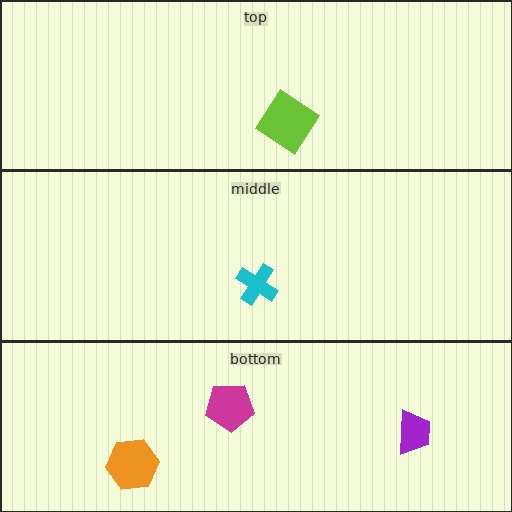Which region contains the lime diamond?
The top region.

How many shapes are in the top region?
1.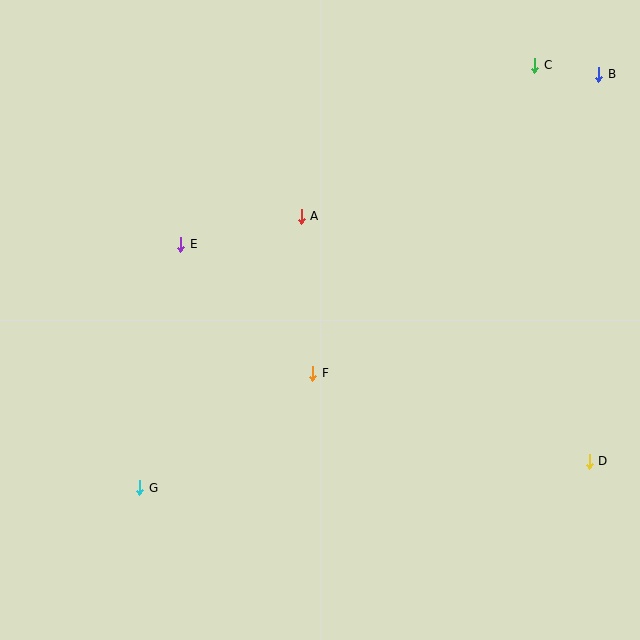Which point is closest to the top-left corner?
Point E is closest to the top-left corner.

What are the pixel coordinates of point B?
Point B is at (599, 74).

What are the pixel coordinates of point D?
Point D is at (589, 461).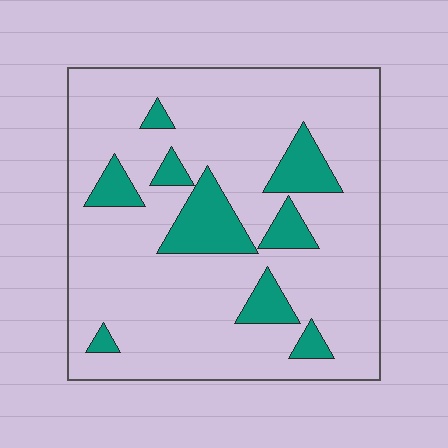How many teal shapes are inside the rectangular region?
9.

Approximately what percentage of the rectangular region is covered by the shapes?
Approximately 15%.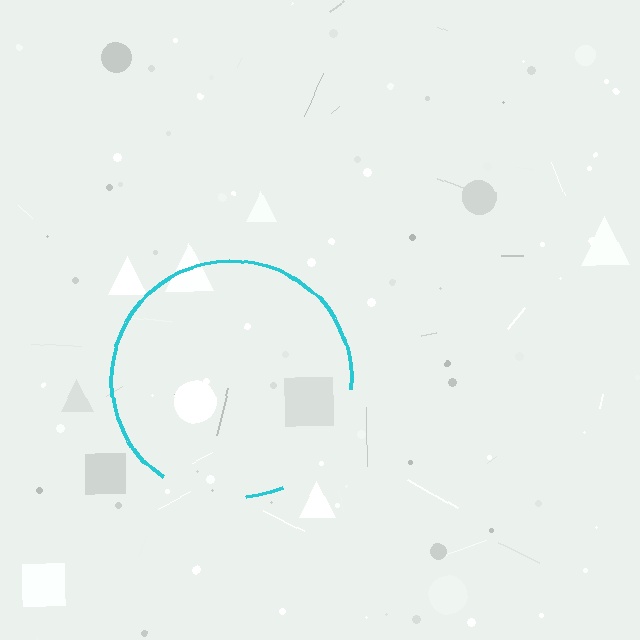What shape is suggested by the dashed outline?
The dashed outline suggests a circle.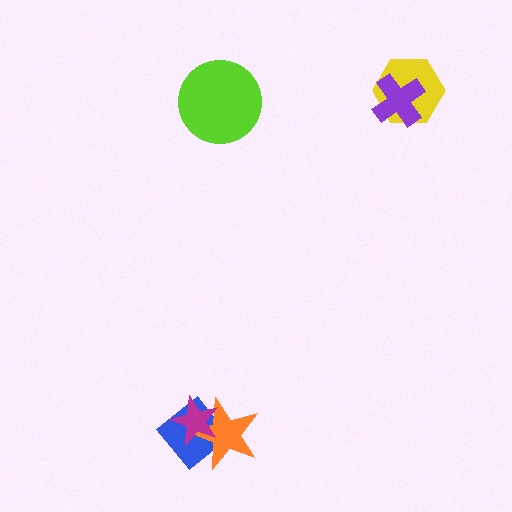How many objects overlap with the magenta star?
2 objects overlap with the magenta star.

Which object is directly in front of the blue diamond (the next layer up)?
The orange star is directly in front of the blue diamond.